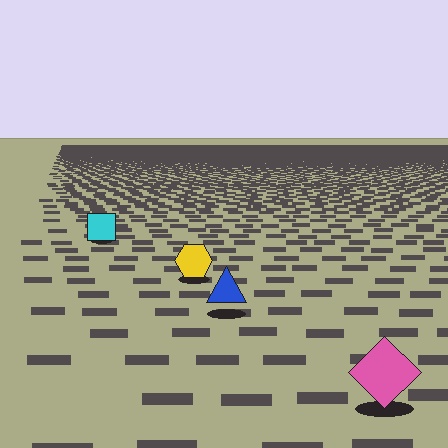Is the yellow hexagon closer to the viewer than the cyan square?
Yes. The yellow hexagon is closer — you can tell from the texture gradient: the ground texture is coarser near it.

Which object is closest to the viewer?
The pink diamond is closest. The texture marks near it are larger and more spread out.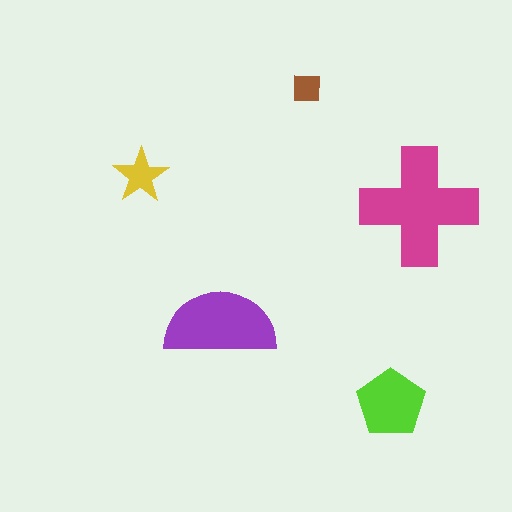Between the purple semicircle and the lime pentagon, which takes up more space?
The purple semicircle.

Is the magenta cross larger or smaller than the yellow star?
Larger.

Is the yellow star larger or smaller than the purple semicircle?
Smaller.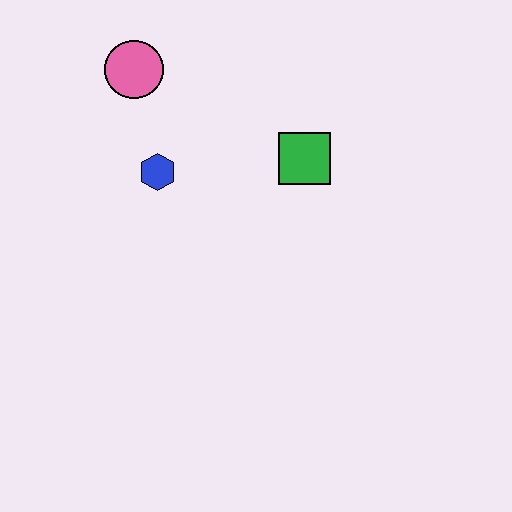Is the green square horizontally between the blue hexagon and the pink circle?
No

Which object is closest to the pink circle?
The blue hexagon is closest to the pink circle.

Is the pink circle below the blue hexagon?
No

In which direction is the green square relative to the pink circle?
The green square is to the right of the pink circle.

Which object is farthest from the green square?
The pink circle is farthest from the green square.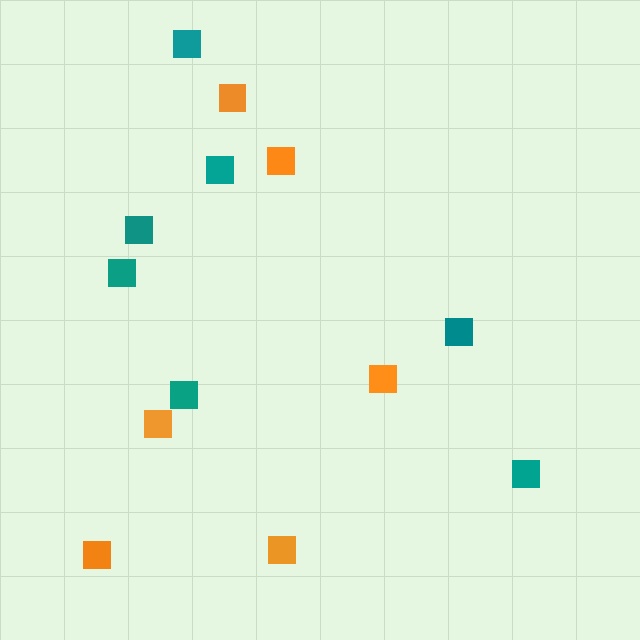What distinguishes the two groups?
There are 2 groups: one group of orange squares (6) and one group of teal squares (7).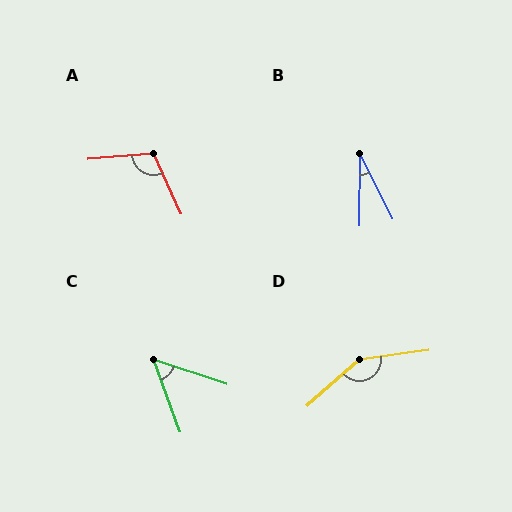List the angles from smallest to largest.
B (27°), C (52°), A (110°), D (146°).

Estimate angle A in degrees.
Approximately 110 degrees.